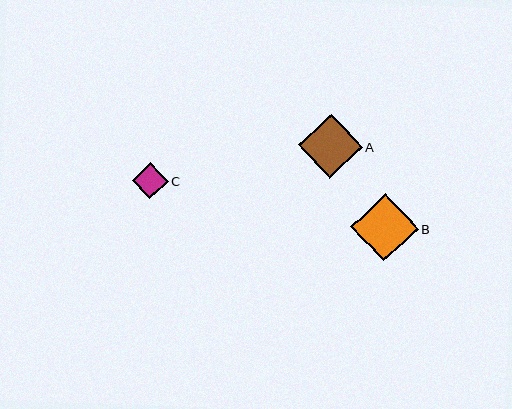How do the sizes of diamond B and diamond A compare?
Diamond B and diamond A are approximately the same size.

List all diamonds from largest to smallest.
From largest to smallest: B, A, C.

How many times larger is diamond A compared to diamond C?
Diamond A is approximately 1.8 times the size of diamond C.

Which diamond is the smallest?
Diamond C is the smallest with a size of approximately 36 pixels.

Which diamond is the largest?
Diamond B is the largest with a size of approximately 67 pixels.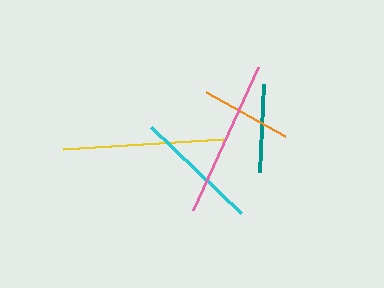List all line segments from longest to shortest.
From longest to shortest: yellow, pink, cyan, orange, teal.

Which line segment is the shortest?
The teal line is the shortest at approximately 88 pixels.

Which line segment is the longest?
The yellow line is the longest at approximately 160 pixels.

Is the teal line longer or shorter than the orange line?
The orange line is longer than the teal line.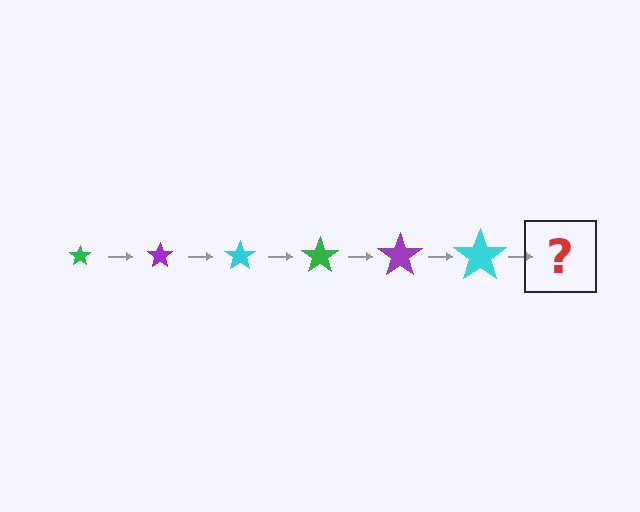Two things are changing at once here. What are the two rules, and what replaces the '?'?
The two rules are that the star grows larger each step and the color cycles through green, purple, and cyan. The '?' should be a green star, larger than the previous one.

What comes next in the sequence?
The next element should be a green star, larger than the previous one.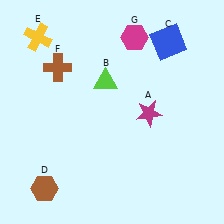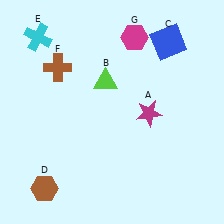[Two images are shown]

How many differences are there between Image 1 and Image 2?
There is 1 difference between the two images.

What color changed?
The cross (E) changed from yellow in Image 1 to cyan in Image 2.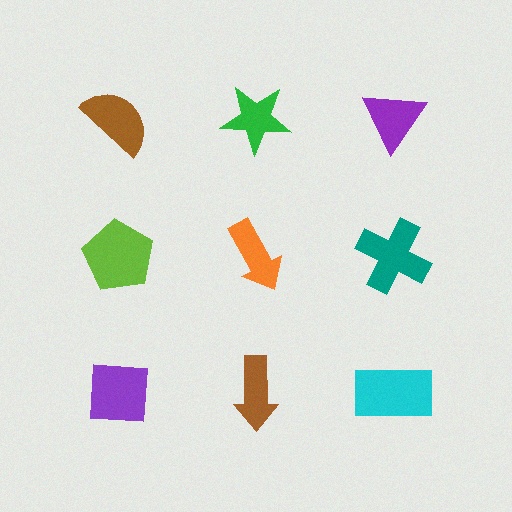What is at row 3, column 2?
A brown arrow.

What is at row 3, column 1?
A purple square.